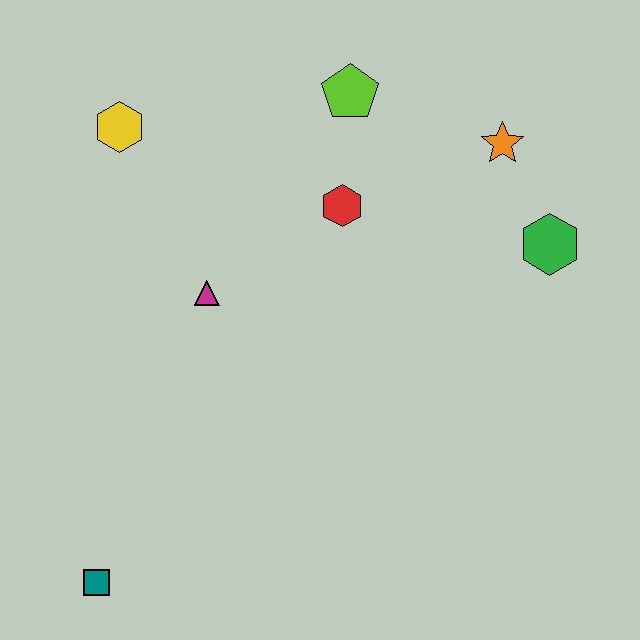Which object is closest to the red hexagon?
The lime pentagon is closest to the red hexagon.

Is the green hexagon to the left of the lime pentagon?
No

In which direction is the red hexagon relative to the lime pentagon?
The red hexagon is below the lime pentagon.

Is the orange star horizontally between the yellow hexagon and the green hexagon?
Yes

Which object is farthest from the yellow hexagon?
The teal square is farthest from the yellow hexagon.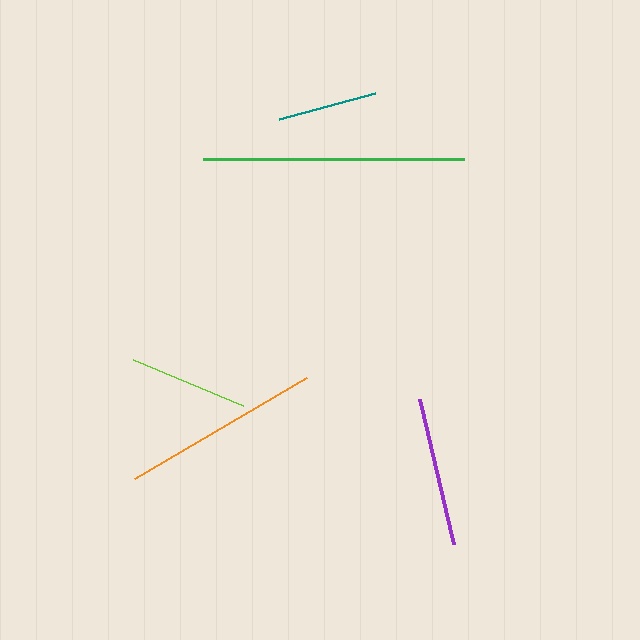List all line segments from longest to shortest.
From longest to shortest: green, orange, purple, lime, teal.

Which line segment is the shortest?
The teal line is the shortest at approximately 100 pixels.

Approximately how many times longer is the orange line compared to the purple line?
The orange line is approximately 1.3 times the length of the purple line.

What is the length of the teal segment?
The teal segment is approximately 100 pixels long.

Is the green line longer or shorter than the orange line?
The green line is longer than the orange line.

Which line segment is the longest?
The green line is the longest at approximately 261 pixels.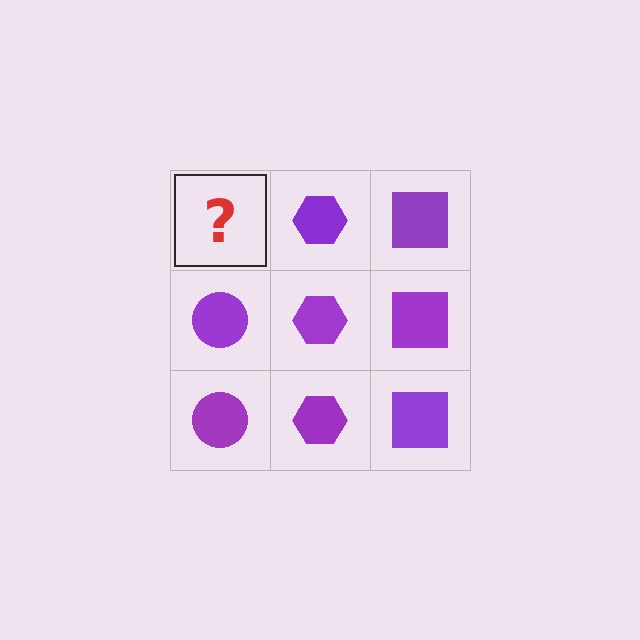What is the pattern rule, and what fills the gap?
The rule is that each column has a consistent shape. The gap should be filled with a purple circle.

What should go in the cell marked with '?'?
The missing cell should contain a purple circle.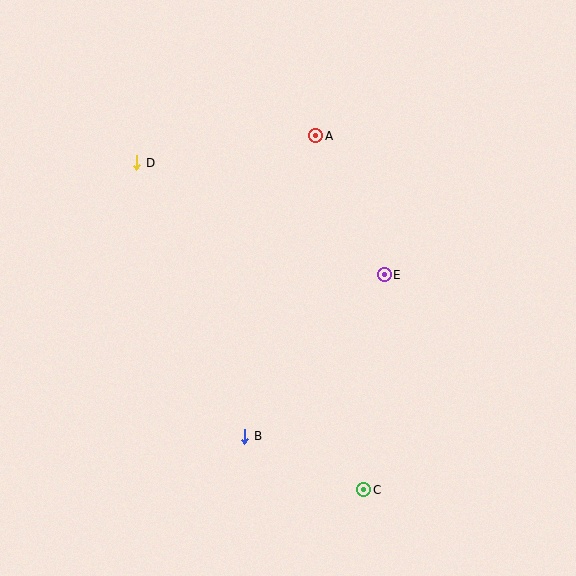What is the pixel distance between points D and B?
The distance between D and B is 294 pixels.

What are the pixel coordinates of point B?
Point B is at (245, 436).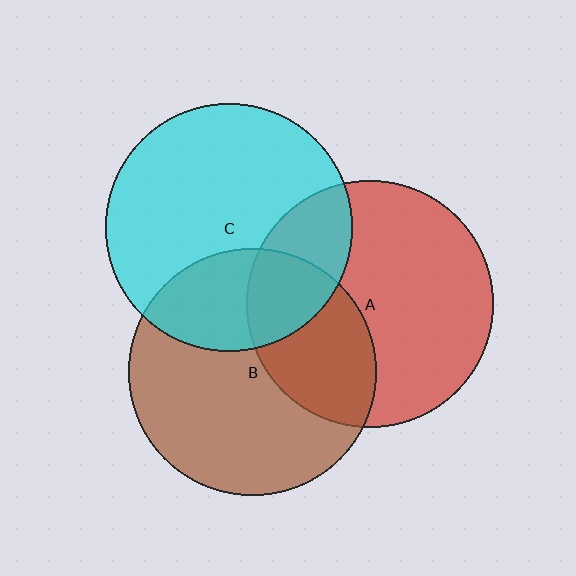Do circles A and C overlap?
Yes.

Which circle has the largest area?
Circle C (cyan).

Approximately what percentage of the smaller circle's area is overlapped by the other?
Approximately 25%.